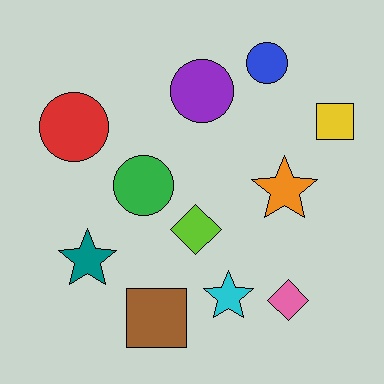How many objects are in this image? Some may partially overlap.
There are 11 objects.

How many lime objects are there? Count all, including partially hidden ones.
There is 1 lime object.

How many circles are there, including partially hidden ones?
There are 4 circles.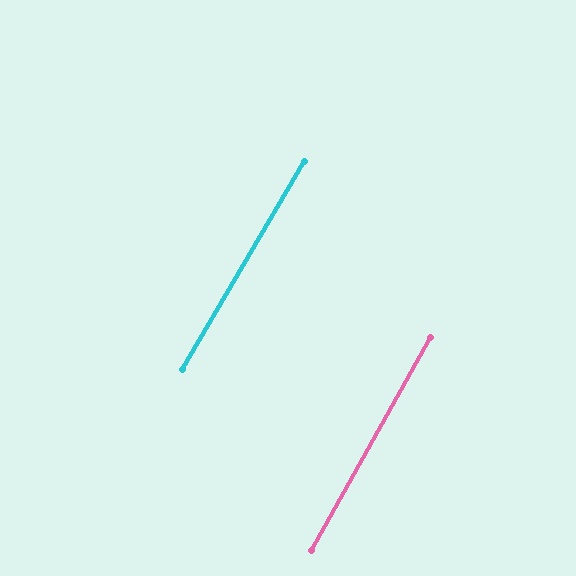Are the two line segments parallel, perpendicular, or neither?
Parallel — their directions differ by only 1.2°.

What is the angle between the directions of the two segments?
Approximately 1 degree.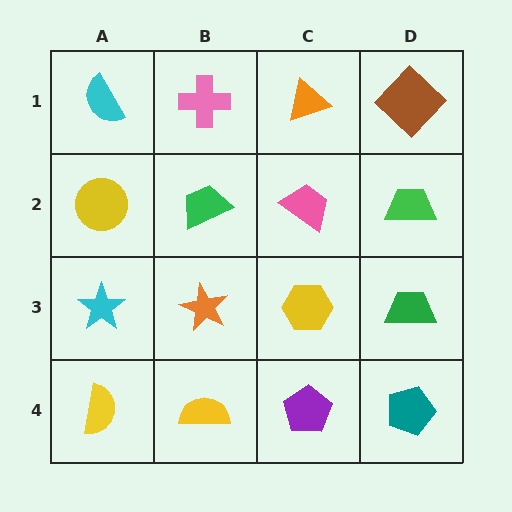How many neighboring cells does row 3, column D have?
3.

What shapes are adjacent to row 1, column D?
A green trapezoid (row 2, column D), an orange triangle (row 1, column C).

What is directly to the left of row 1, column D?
An orange triangle.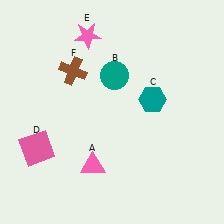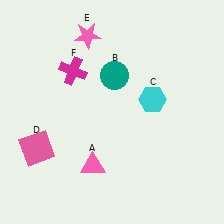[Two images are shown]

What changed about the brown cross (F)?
In Image 1, F is brown. In Image 2, it changed to magenta.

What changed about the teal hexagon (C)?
In Image 1, C is teal. In Image 2, it changed to cyan.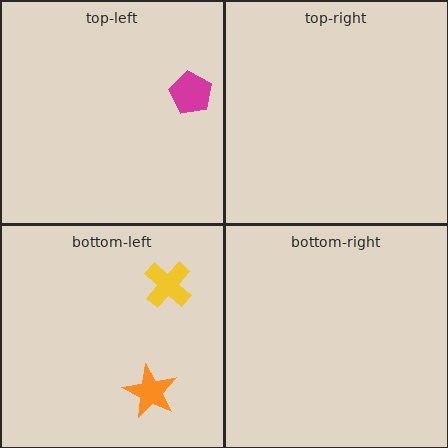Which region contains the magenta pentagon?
The top-left region.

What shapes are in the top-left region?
The magenta pentagon.